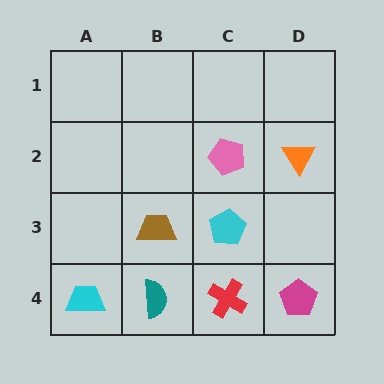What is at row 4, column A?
A cyan trapezoid.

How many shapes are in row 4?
4 shapes.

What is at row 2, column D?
An orange triangle.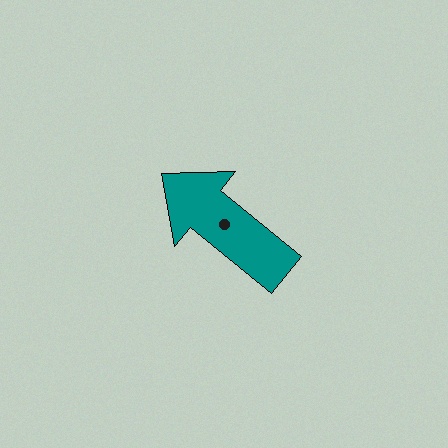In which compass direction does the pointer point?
Northwest.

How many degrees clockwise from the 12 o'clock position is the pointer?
Approximately 309 degrees.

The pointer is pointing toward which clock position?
Roughly 10 o'clock.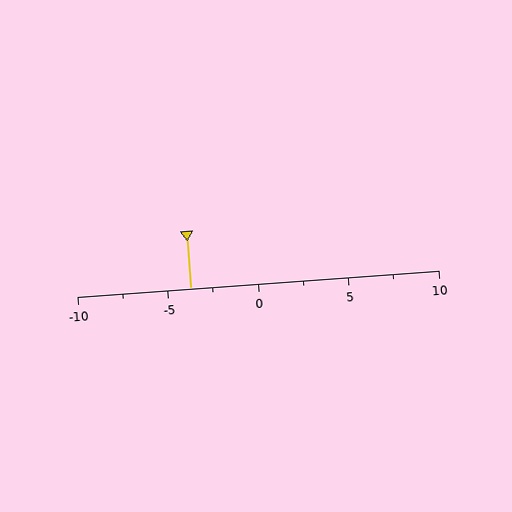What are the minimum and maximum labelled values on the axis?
The axis runs from -10 to 10.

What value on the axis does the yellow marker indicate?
The marker indicates approximately -3.8.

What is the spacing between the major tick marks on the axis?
The major ticks are spaced 5 apart.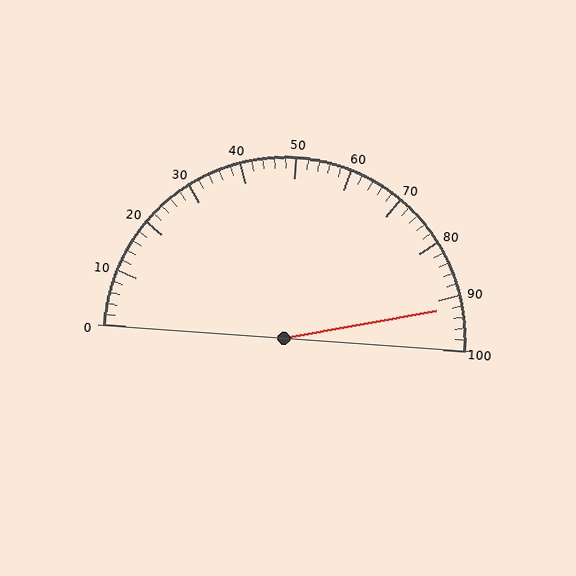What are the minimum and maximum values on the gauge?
The gauge ranges from 0 to 100.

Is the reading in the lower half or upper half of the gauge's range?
The reading is in the upper half of the range (0 to 100).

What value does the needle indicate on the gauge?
The needle indicates approximately 92.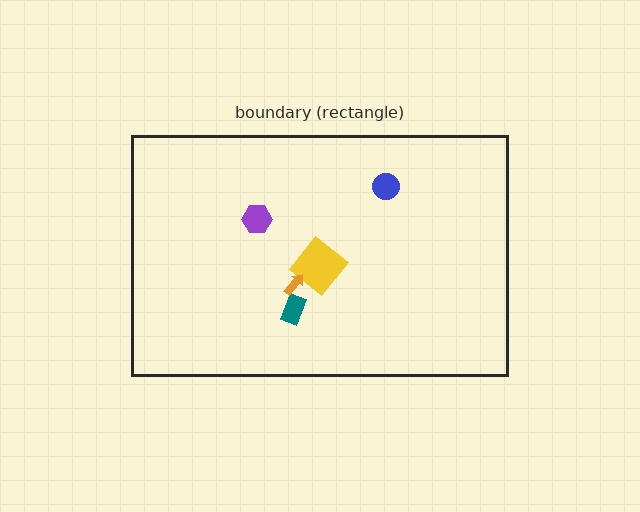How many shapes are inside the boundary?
5 inside, 0 outside.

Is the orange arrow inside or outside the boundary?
Inside.